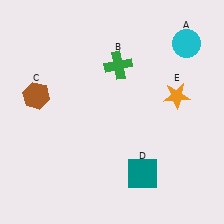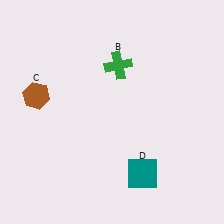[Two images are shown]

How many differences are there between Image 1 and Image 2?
There are 2 differences between the two images.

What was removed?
The cyan circle (A), the orange star (E) were removed in Image 2.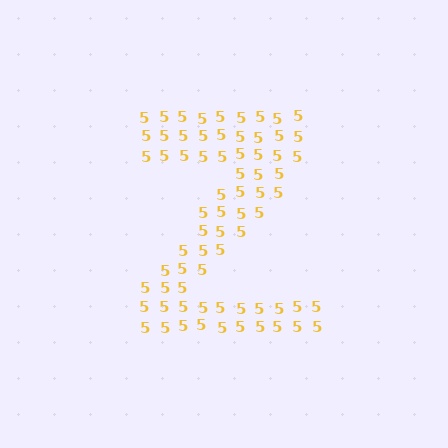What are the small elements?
The small elements are digit 5's.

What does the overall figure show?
The overall figure shows the letter Z.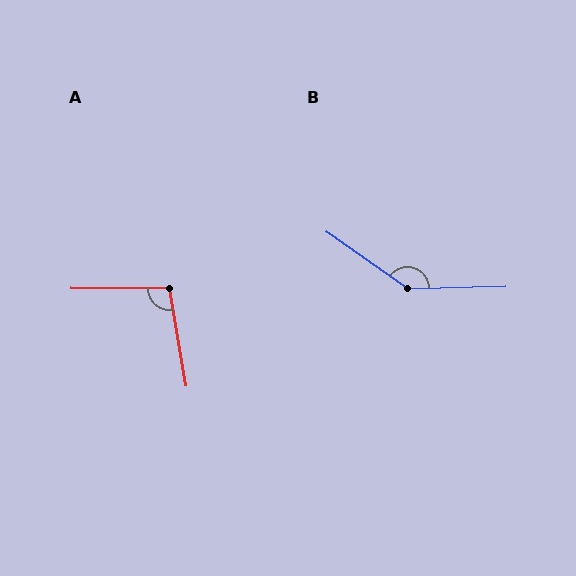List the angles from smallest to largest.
A (100°), B (143°).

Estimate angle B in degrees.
Approximately 143 degrees.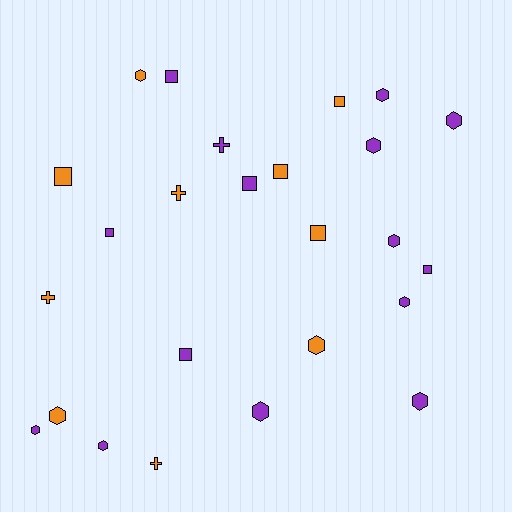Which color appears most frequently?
Purple, with 15 objects.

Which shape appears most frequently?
Hexagon, with 12 objects.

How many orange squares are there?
There are 4 orange squares.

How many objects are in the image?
There are 25 objects.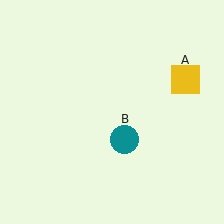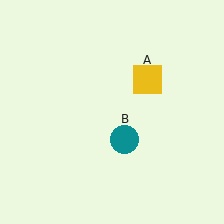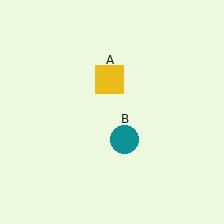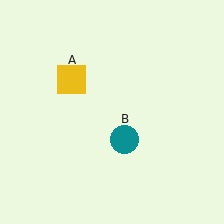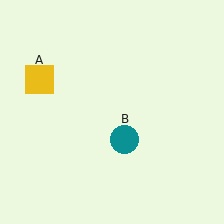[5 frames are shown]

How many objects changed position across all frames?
1 object changed position: yellow square (object A).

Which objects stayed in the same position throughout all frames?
Teal circle (object B) remained stationary.